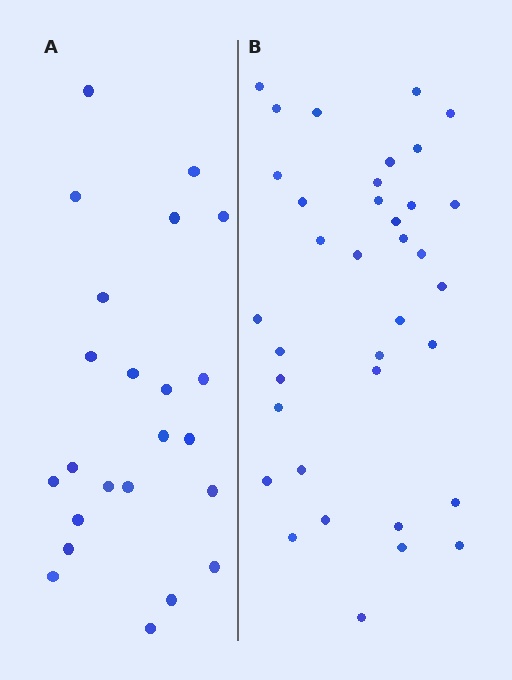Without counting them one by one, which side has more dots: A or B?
Region B (the right region) has more dots.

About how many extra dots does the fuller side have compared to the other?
Region B has approximately 15 more dots than region A.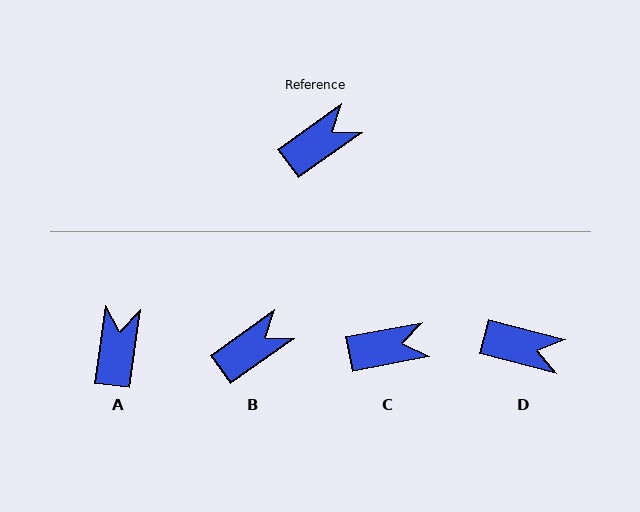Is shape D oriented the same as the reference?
No, it is off by about 50 degrees.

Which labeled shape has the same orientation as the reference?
B.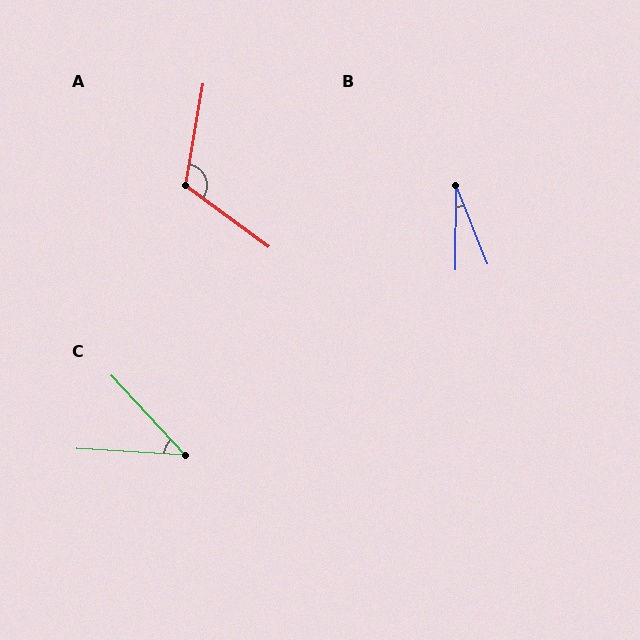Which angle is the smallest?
B, at approximately 22 degrees.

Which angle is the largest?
A, at approximately 117 degrees.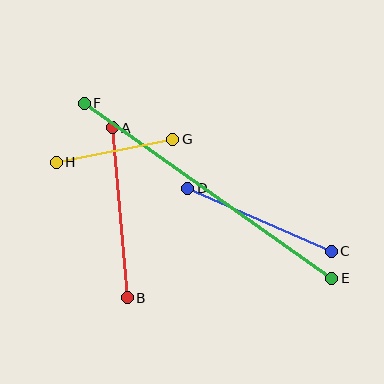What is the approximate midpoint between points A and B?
The midpoint is at approximately (120, 213) pixels.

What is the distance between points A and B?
The distance is approximately 171 pixels.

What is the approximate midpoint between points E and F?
The midpoint is at approximately (208, 191) pixels.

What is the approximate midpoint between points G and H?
The midpoint is at approximately (115, 151) pixels.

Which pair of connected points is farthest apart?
Points E and F are farthest apart.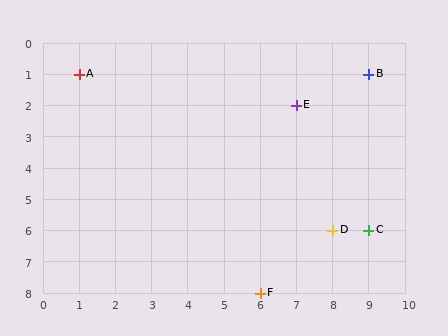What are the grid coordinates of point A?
Point A is at grid coordinates (1, 1).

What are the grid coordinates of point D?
Point D is at grid coordinates (8, 6).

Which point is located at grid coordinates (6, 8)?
Point F is at (6, 8).